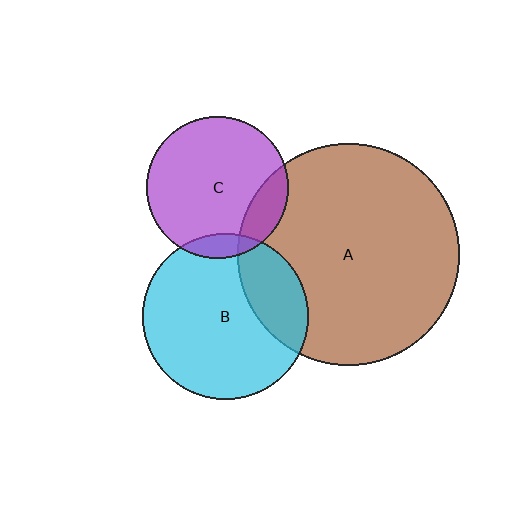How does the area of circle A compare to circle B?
Approximately 1.8 times.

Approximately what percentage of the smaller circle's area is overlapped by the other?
Approximately 10%.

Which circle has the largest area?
Circle A (brown).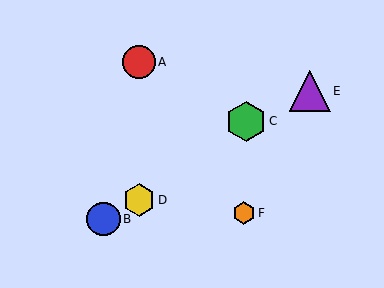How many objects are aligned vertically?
2 objects (A, D) are aligned vertically.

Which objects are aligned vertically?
Objects A, D are aligned vertically.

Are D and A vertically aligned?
Yes, both are at x≈139.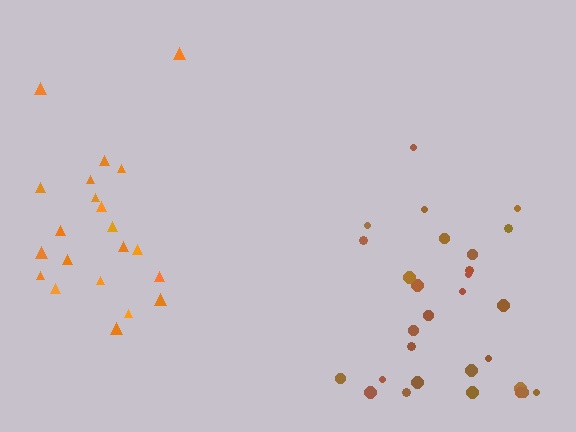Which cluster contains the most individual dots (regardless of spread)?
Brown (29).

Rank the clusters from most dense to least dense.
brown, orange.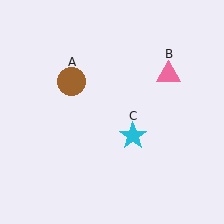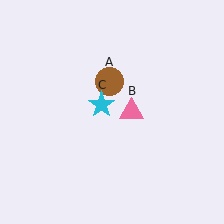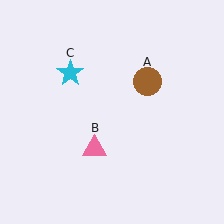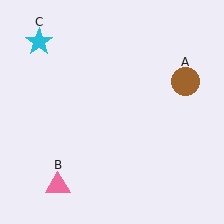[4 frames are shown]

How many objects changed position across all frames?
3 objects changed position: brown circle (object A), pink triangle (object B), cyan star (object C).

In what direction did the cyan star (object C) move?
The cyan star (object C) moved up and to the left.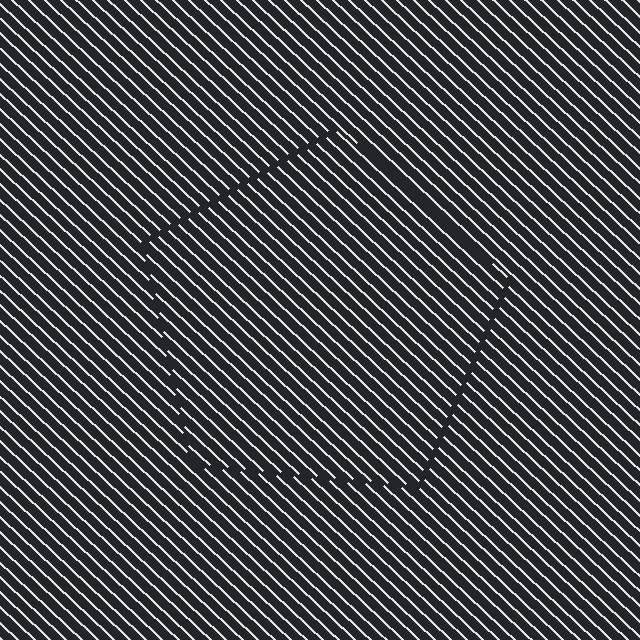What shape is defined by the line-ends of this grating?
An illusory pentagon. The interior of the shape contains the same grating, shifted by half a period — the contour is defined by the phase discontinuity where line-ends from the inner and outer gratings abut.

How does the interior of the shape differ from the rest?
The interior of the shape contains the same grating, shifted by half a period — the contour is defined by the phase discontinuity where line-ends from the inner and outer gratings abut.